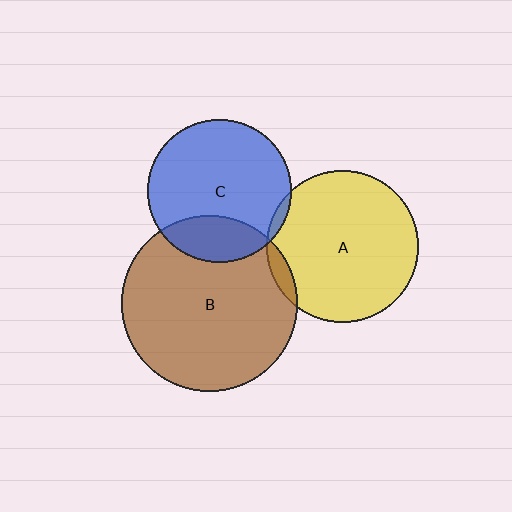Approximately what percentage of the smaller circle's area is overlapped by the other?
Approximately 5%.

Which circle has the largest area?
Circle B (brown).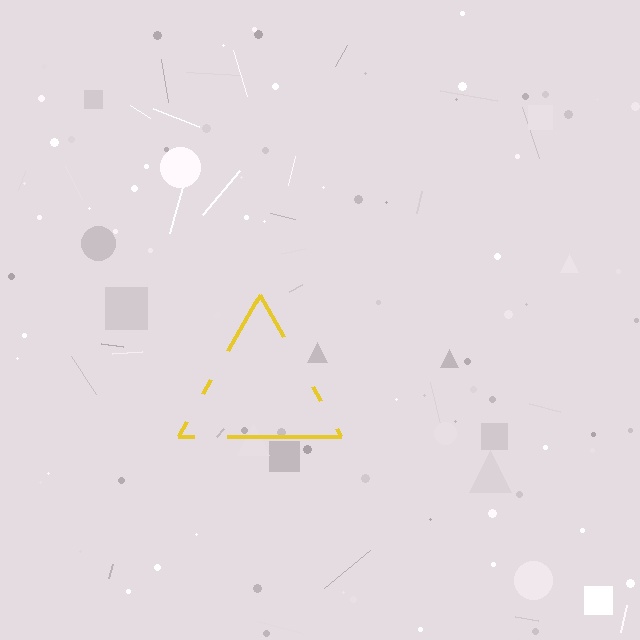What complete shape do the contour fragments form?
The contour fragments form a triangle.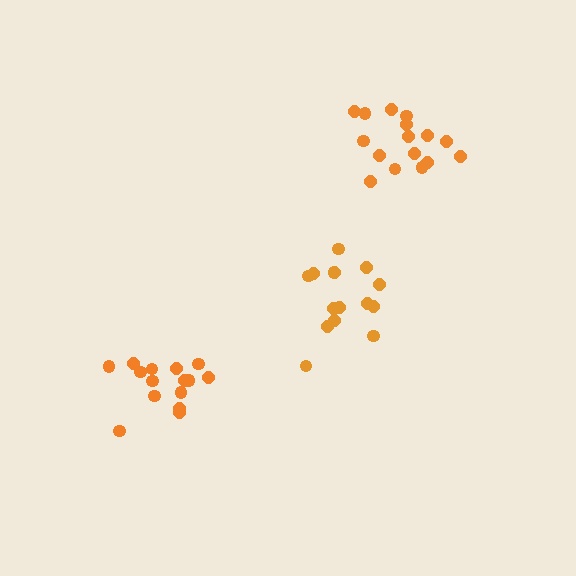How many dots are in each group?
Group 1: 15 dots, Group 2: 16 dots, Group 3: 15 dots (46 total).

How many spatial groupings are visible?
There are 3 spatial groupings.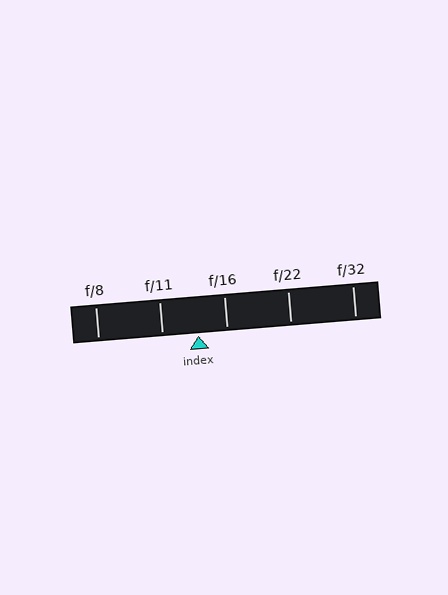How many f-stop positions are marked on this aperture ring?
There are 5 f-stop positions marked.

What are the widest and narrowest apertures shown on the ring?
The widest aperture shown is f/8 and the narrowest is f/32.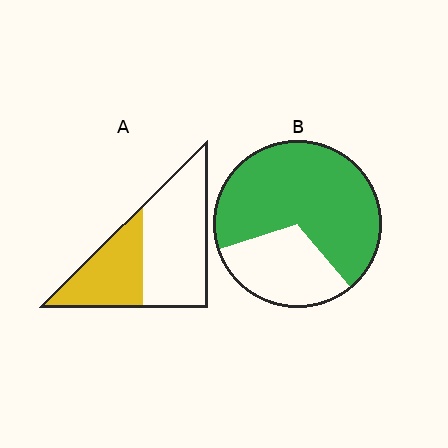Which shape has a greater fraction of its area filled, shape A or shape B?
Shape B.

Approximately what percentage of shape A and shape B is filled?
A is approximately 40% and B is approximately 70%.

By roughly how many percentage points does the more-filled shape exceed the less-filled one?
By roughly 30 percentage points (B over A).